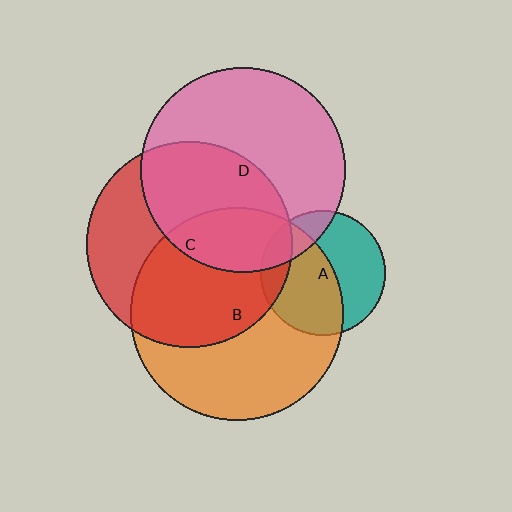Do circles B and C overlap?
Yes.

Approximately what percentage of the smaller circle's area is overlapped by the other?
Approximately 50%.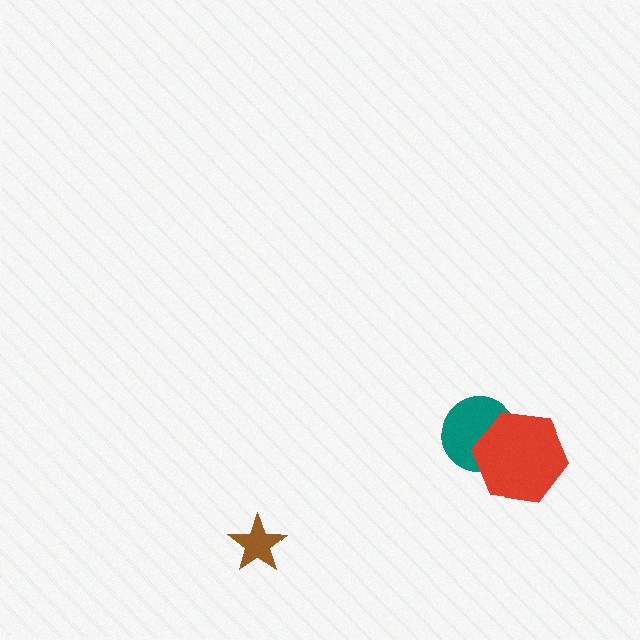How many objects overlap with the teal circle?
1 object overlaps with the teal circle.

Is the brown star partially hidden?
No, no other shape covers it.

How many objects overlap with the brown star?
0 objects overlap with the brown star.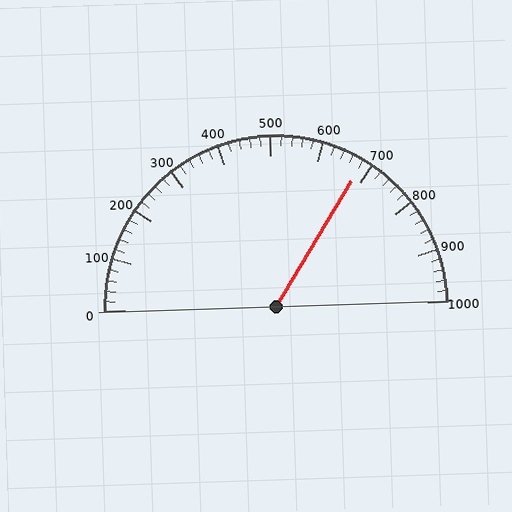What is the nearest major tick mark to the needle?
The nearest major tick mark is 700.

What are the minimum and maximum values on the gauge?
The gauge ranges from 0 to 1000.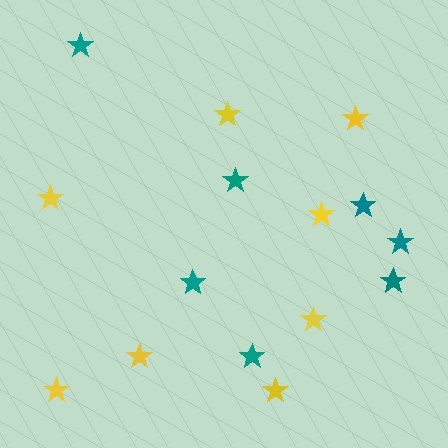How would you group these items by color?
There are 2 groups: one group of yellow stars (8) and one group of teal stars (7).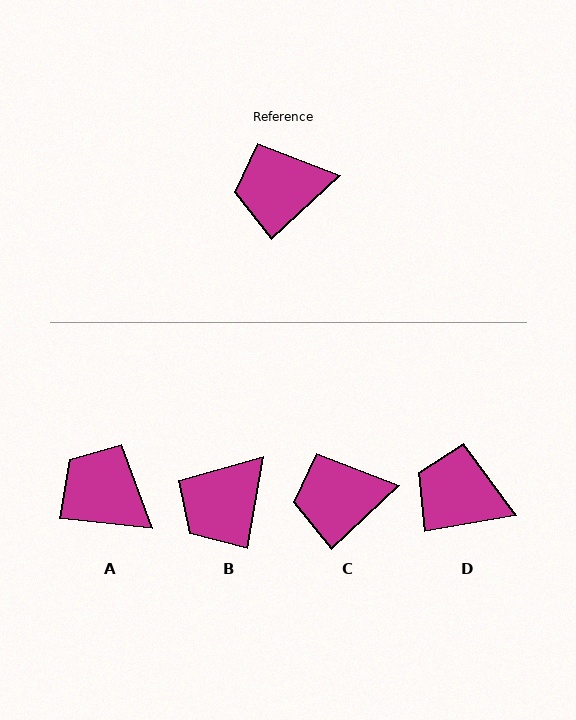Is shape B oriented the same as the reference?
No, it is off by about 37 degrees.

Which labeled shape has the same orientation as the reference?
C.